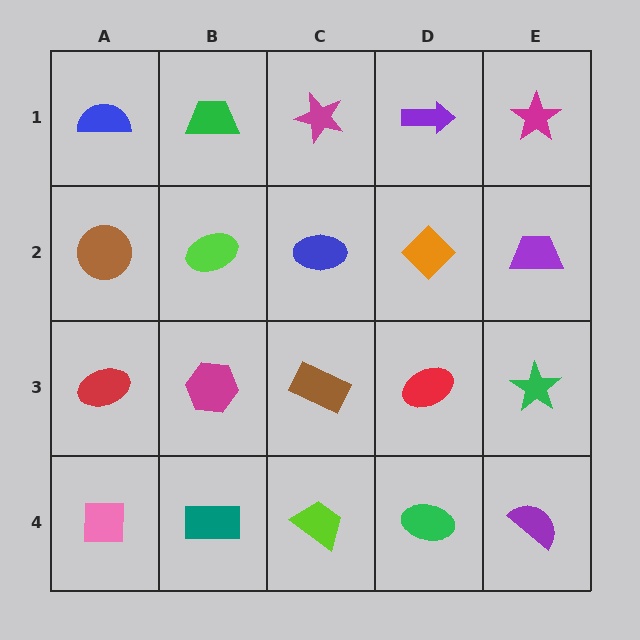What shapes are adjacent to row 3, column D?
An orange diamond (row 2, column D), a green ellipse (row 4, column D), a brown rectangle (row 3, column C), a green star (row 3, column E).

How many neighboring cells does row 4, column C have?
3.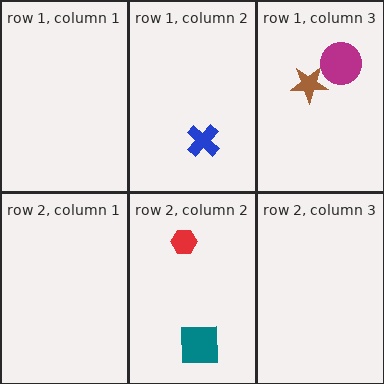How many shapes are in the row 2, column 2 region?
2.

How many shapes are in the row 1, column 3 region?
2.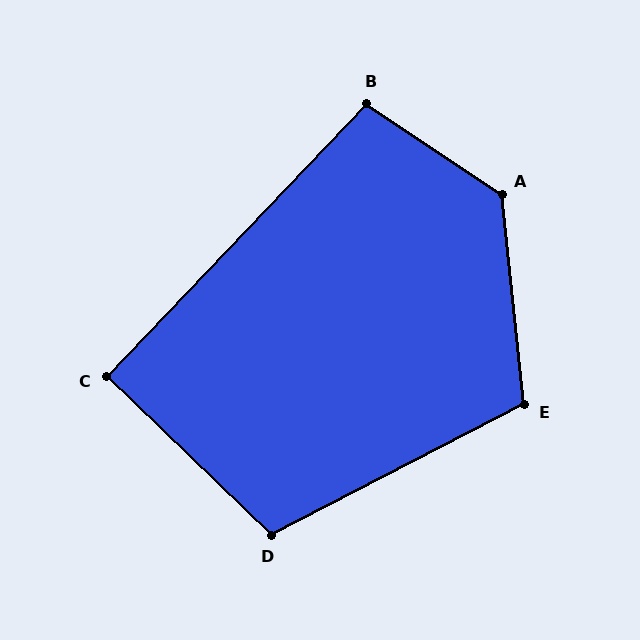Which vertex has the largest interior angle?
A, at approximately 130 degrees.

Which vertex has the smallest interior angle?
C, at approximately 90 degrees.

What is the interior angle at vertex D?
Approximately 109 degrees (obtuse).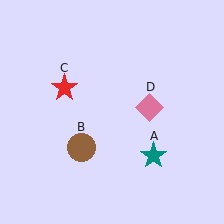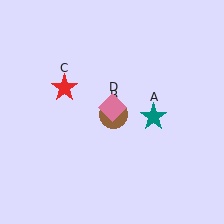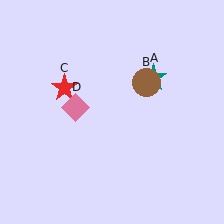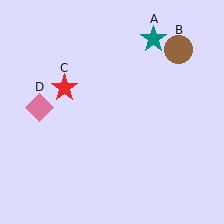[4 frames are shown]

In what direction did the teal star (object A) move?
The teal star (object A) moved up.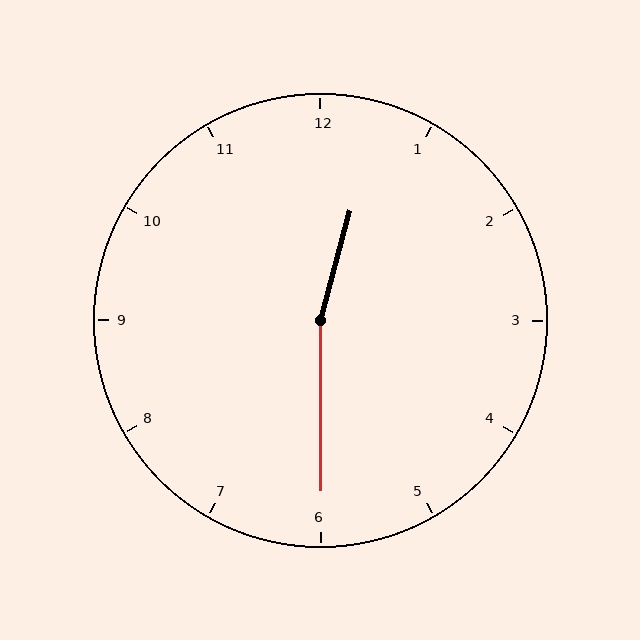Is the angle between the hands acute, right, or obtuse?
It is obtuse.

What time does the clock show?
12:30.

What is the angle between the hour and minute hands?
Approximately 165 degrees.